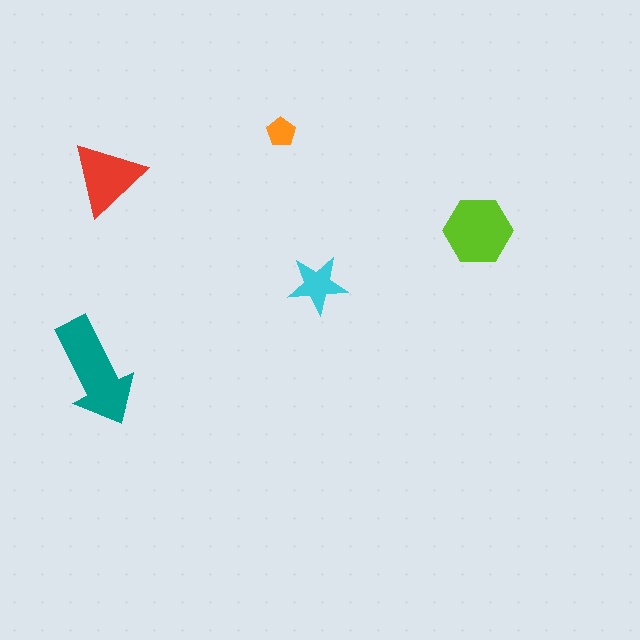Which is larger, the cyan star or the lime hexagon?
The lime hexagon.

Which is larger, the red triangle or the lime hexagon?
The lime hexagon.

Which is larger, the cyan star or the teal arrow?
The teal arrow.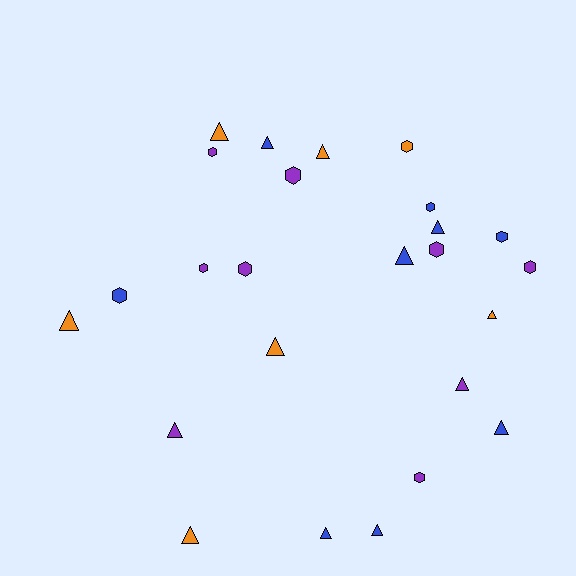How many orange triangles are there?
There are 6 orange triangles.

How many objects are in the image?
There are 25 objects.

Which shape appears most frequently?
Triangle, with 14 objects.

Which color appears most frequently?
Purple, with 9 objects.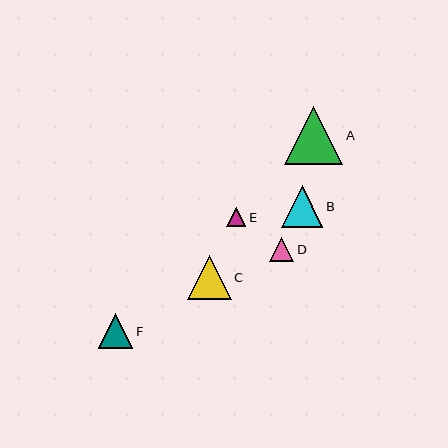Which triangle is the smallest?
Triangle E is the smallest with a size of approximately 19 pixels.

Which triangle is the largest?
Triangle A is the largest with a size of approximately 59 pixels.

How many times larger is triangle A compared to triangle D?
Triangle A is approximately 2.4 times the size of triangle D.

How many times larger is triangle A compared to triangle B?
Triangle A is approximately 1.4 times the size of triangle B.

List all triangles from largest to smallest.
From largest to smallest: A, C, B, F, D, E.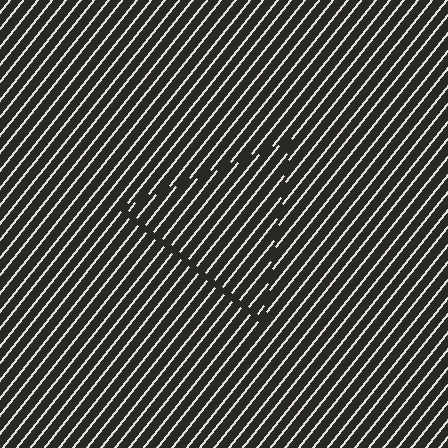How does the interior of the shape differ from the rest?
The interior of the shape contains the same grating, shifted by half a period — the contour is defined by the phase discontinuity where line-ends from the inner and outer gratings abut.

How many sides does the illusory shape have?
3 sides — the line-ends trace a triangle.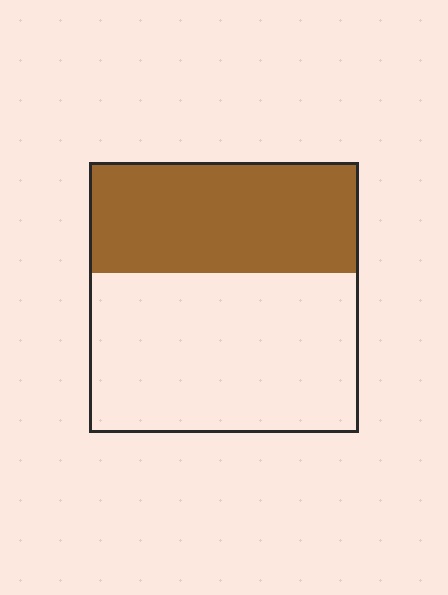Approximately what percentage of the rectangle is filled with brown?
Approximately 40%.